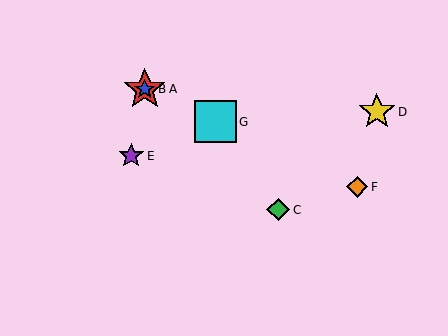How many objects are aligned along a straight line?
4 objects (A, B, F, G) are aligned along a straight line.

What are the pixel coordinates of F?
Object F is at (357, 187).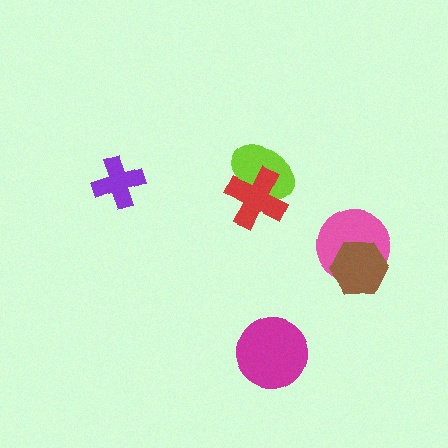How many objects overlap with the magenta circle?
0 objects overlap with the magenta circle.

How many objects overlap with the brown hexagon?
1 object overlaps with the brown hexagon.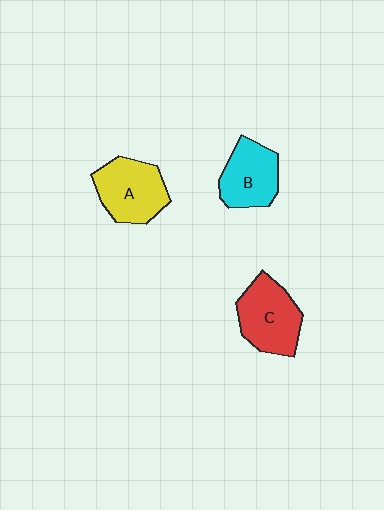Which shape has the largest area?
Shape A (yellow).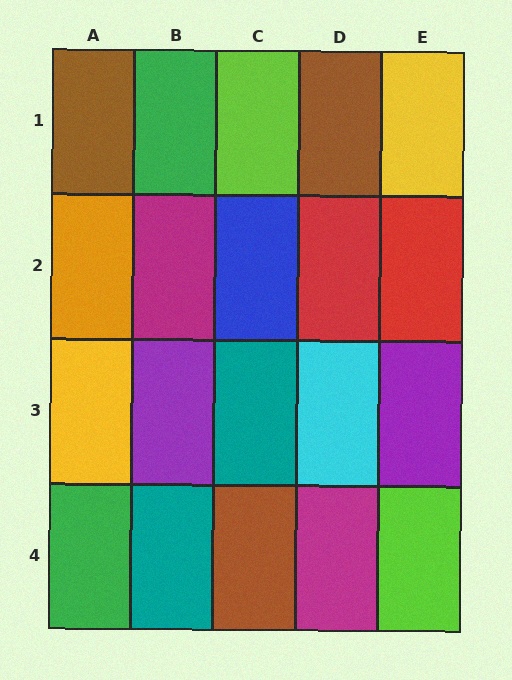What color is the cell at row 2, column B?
Magenta.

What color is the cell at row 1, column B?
Green.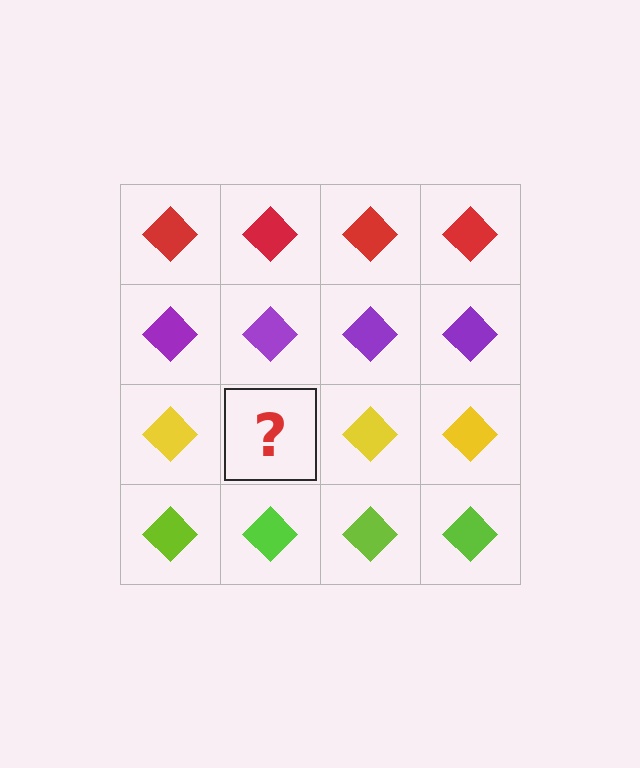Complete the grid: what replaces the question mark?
The question mark should be replaced with a yellow diamond.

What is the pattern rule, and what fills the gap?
The rule is that each row has a consistent color. The gap should be filled with a yellow diamond.